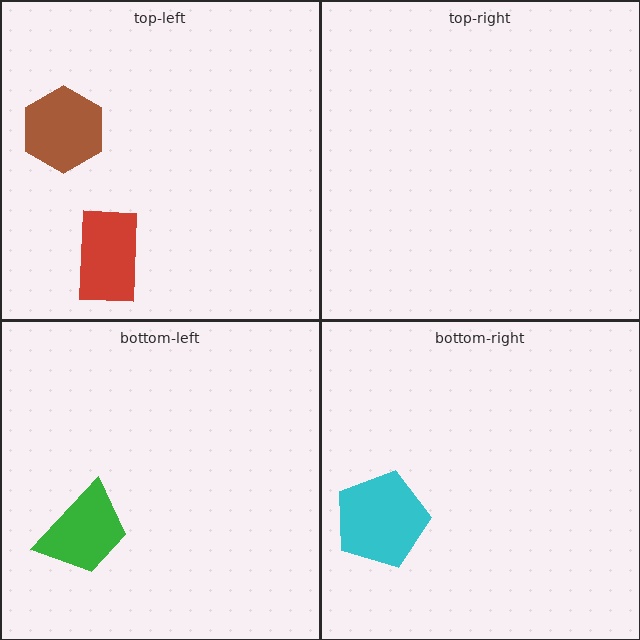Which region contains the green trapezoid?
The bottom-left region.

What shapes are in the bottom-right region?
The cyan pentagon.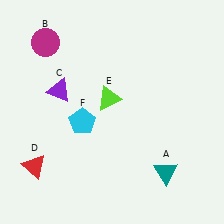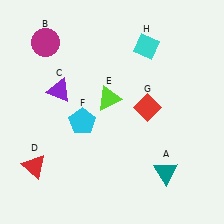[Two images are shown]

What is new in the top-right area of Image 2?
A cyan diamond (H) was added in the top-right area of Image 2.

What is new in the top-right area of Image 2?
A red diamond (G) was added in the top-right area of Image 2.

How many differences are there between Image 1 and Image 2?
There are 2 differences between the two images.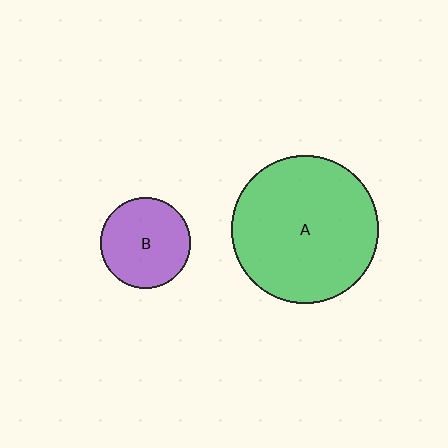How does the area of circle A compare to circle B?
Approximately 2.7 times.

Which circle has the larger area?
Circle A (green).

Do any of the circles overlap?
No, none of the circles overlap.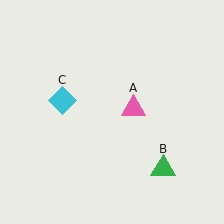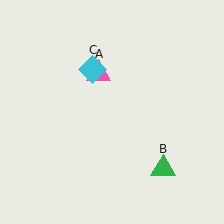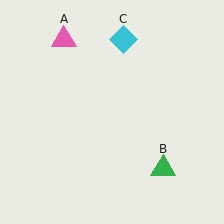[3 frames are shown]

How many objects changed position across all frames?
2 objects changed position: pink triangle (object A), cyan diamond (object C).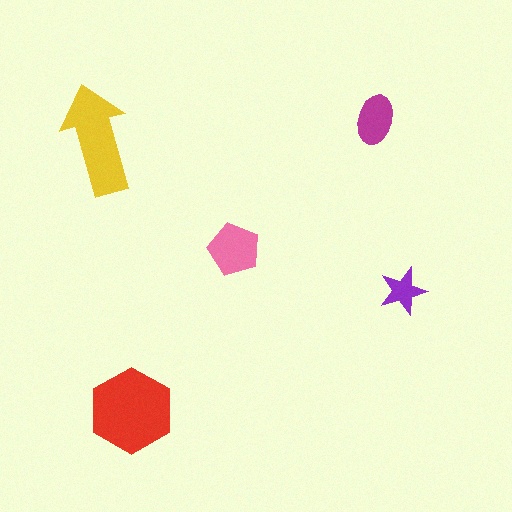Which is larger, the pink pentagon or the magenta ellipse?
The pink pentagon.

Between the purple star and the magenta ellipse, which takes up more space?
The magenta ellipse.